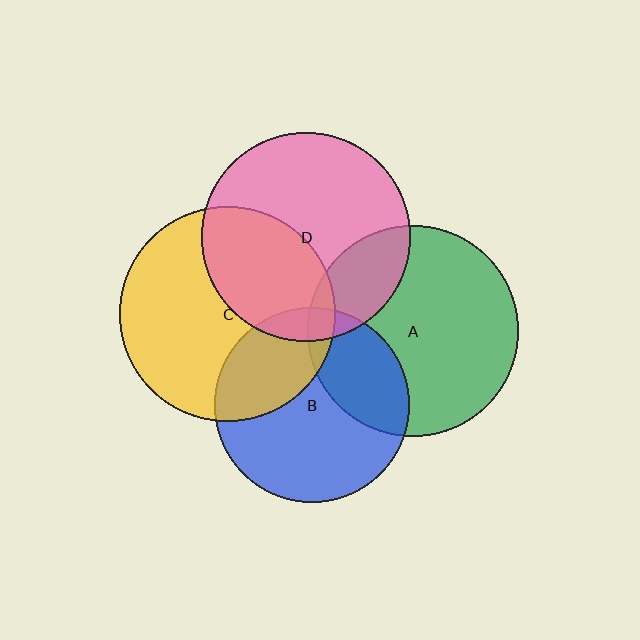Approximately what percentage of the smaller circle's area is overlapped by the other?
Approximately 20%.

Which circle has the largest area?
Circle C (yellow).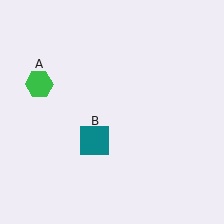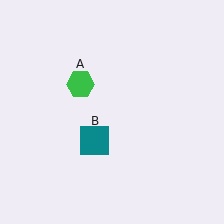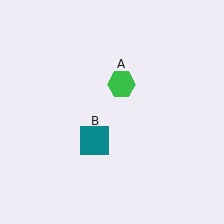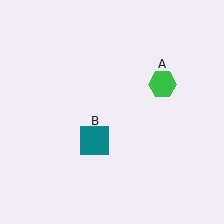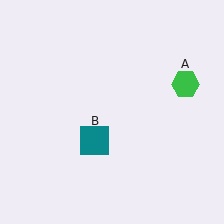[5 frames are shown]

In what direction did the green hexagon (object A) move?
The green hexagon (object A) moved right.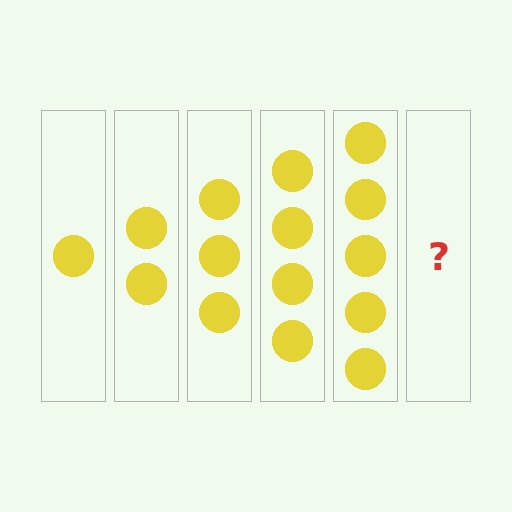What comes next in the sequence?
The next element should be 6 circles.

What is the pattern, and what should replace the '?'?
The pattern is that each step adds one more circle. The '?' should be 6 circles.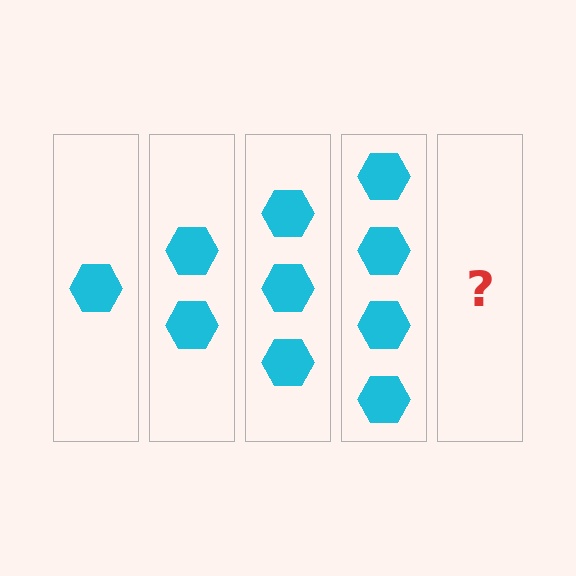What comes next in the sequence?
The next element should be 5 hexagons.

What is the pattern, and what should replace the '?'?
The pattern is that each step adds one more hexagon. The '?' should be 5 hexagons.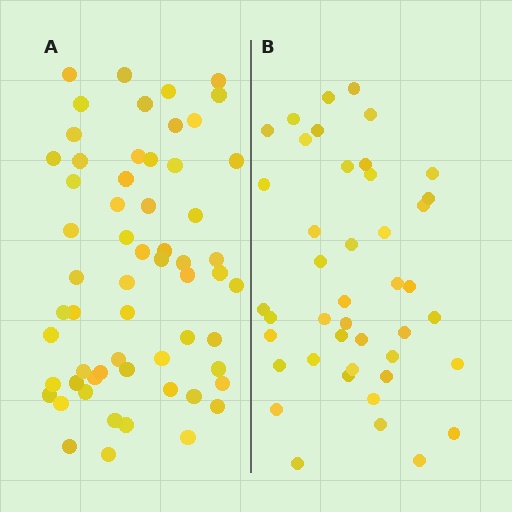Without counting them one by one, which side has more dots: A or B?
Region A (the left region) has more dots.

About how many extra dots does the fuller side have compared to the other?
Region A has approximately 15 more dots than region B.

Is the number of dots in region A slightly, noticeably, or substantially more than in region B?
Region A has noticeably more, but not dramatically so. The ratio is roughly 1.4 to 1.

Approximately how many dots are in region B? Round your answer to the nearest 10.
About 40 dots. (The exact count is 43, which rounds to 40.)